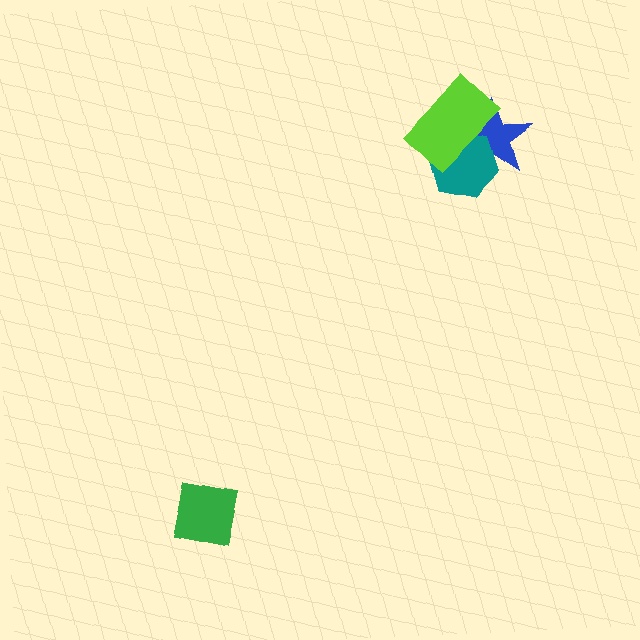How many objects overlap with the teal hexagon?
2 objects overlap with the teal hexagon.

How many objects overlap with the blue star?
2 objects overlap with the blue star.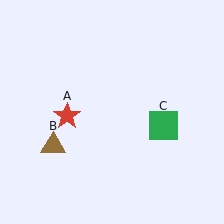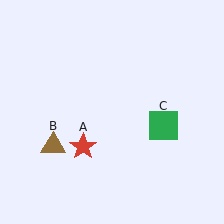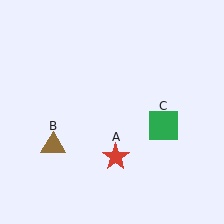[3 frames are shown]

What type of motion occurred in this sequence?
The red star (object A) rotated counterclockwise around the center of the scene.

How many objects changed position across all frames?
1 object changed position: red star (object A).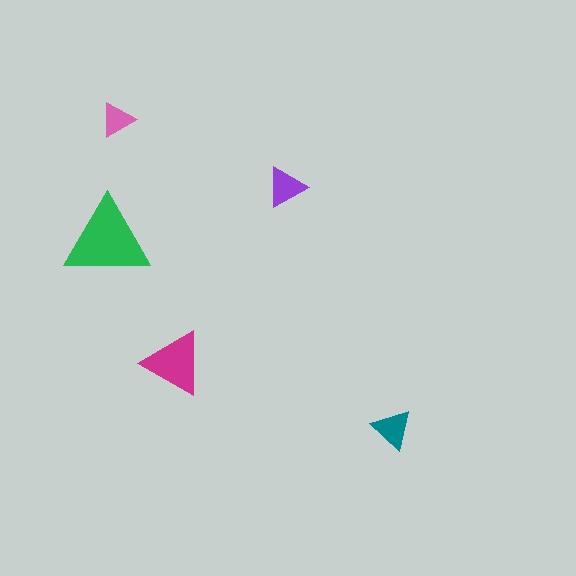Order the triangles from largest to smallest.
the green one, the magenta one, the purple one, the teal one, the pink one.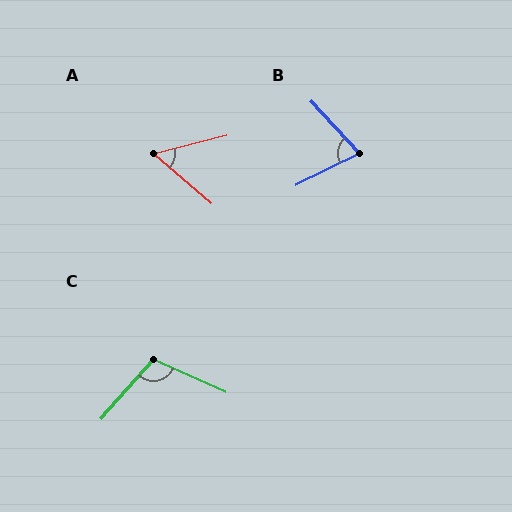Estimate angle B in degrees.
Approximately 73 degrees.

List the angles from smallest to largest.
A (55°), B (73°), C (108°).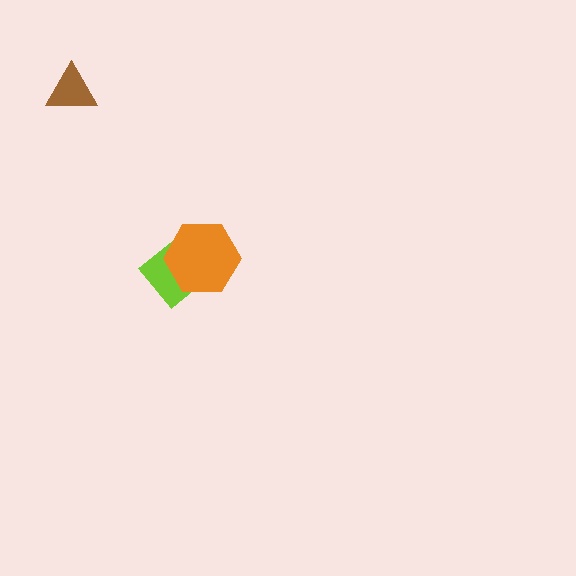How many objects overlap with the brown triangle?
0 objects overlap with the brown triangle.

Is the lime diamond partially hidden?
Yes, it is partially covered by another shape.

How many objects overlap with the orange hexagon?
1 object overlaps with the orange hexagon.